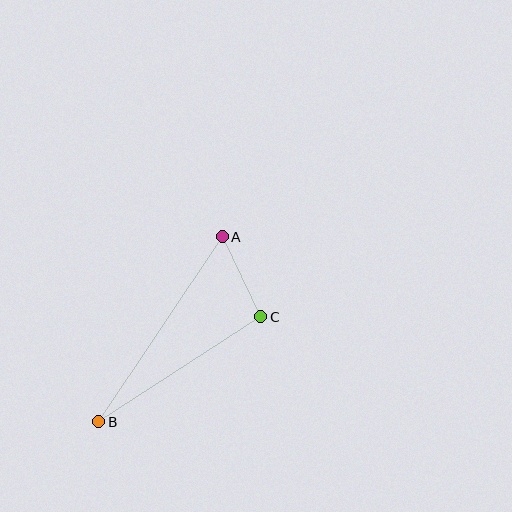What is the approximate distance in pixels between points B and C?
The distance between B and C is approximately 194 pixels.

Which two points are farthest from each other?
Points A and B are farthest from each other.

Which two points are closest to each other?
Points A and C are closest to each other.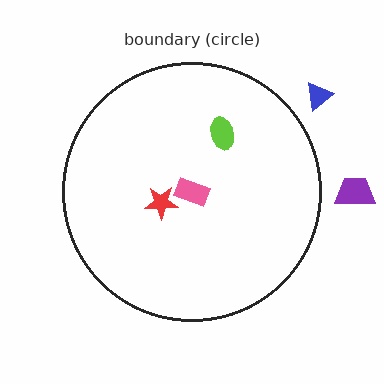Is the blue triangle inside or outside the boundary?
Outside.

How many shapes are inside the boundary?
3 inside, 2 outside.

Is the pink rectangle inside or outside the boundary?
Inside.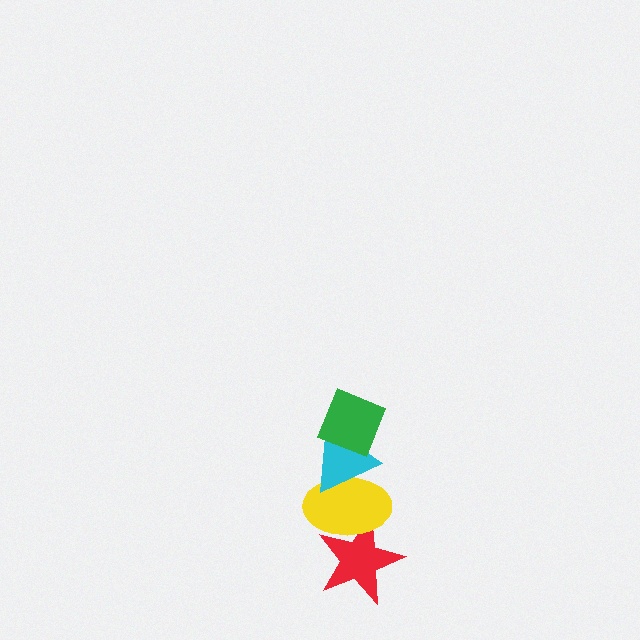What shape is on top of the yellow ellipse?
The cyan triangle is on top of the yellow ellipse.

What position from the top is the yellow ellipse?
The yellow ellipse is 3rd from the top.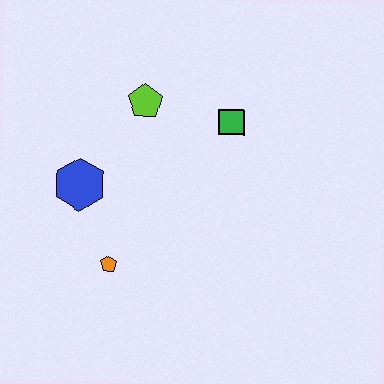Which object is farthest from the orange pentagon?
The green square is farthest from the orange pentagon.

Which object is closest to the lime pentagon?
The green square is closest to the lime pentagon.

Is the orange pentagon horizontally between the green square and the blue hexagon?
Yes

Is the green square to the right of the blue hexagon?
Yes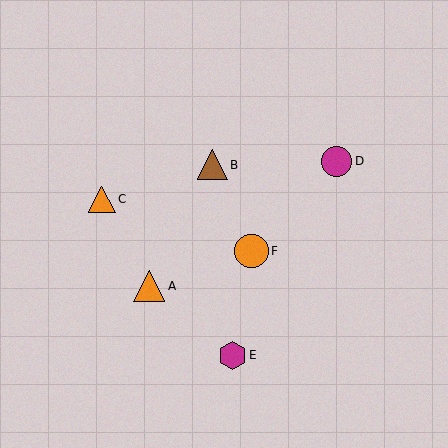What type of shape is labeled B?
Shape B is a brown triangle.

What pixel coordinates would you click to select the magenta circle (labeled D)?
Click at (337, 161) to select the magenta circle D.